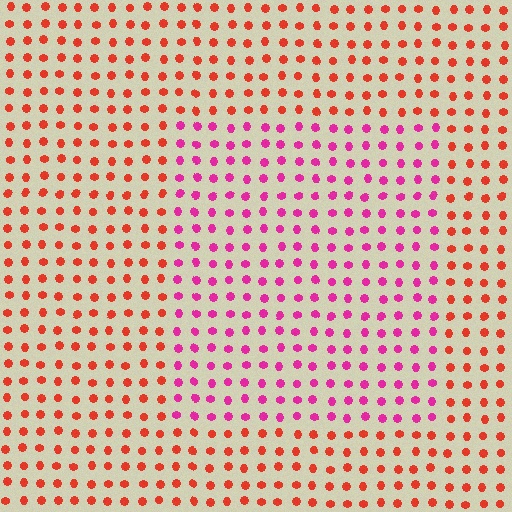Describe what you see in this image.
The image is filled with small red elements in a uniform arrangement. A rectangle-shaped region is visible where the elements are tinted to a slightly different hue, forming a subtle color boundary.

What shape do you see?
I see a rectangle.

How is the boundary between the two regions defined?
The boundary is defined purely by a slight shift in hue (about 45 degrees). Spacing, size, and orientation are identical on both sides.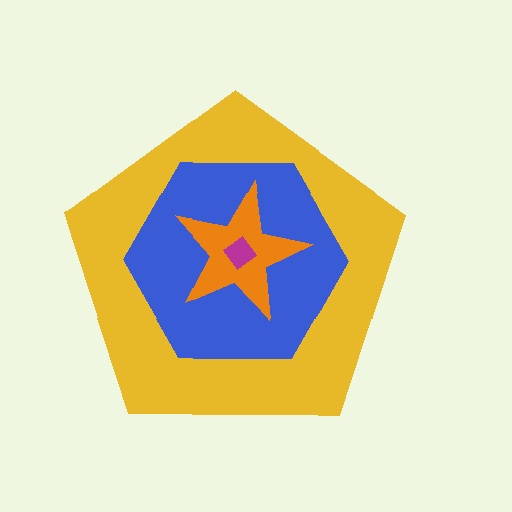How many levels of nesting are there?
4.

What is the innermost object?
The magenta diamond.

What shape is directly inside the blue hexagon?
The orange star.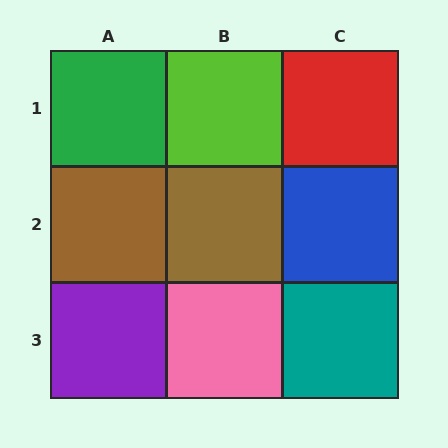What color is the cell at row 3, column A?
Purple.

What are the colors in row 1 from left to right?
Green, lime, red.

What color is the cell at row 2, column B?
Brown.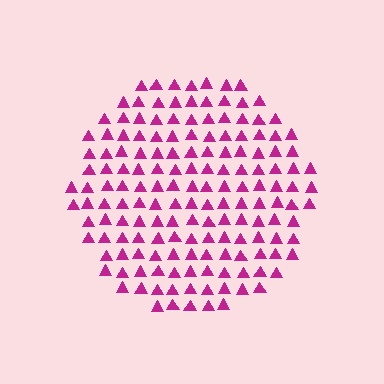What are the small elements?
The small elements are triangles.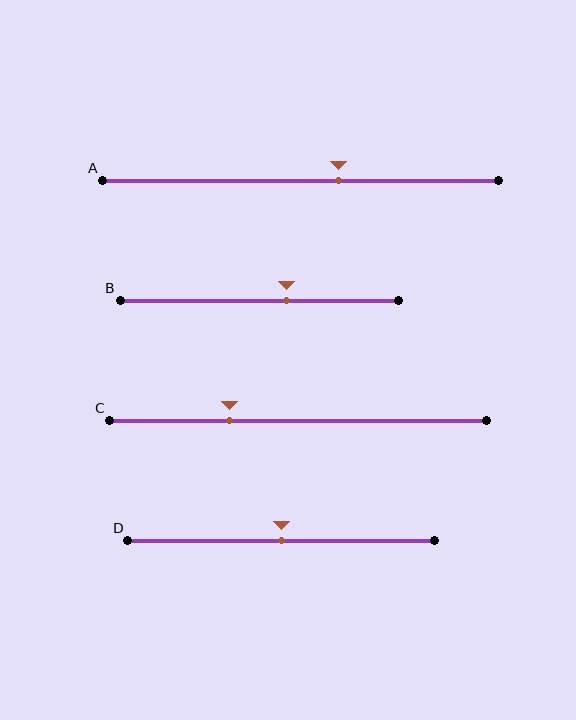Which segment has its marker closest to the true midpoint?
Segment D has its marker closest to the true midpoint.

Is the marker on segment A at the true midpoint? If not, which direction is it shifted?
No, the marker on segment A is shifted to the right by about 10% of the segment length.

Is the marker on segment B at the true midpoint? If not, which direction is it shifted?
No, the marker on segment B is shifted to the right by about 10% of the segment length.